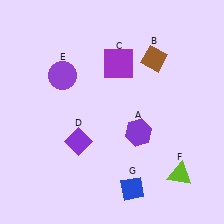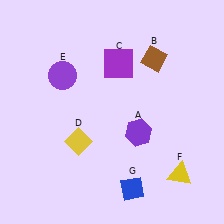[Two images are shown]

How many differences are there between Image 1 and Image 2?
There are 2 differences between the two images.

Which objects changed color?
D changed from purple to yellow. F changed from lime to yellow.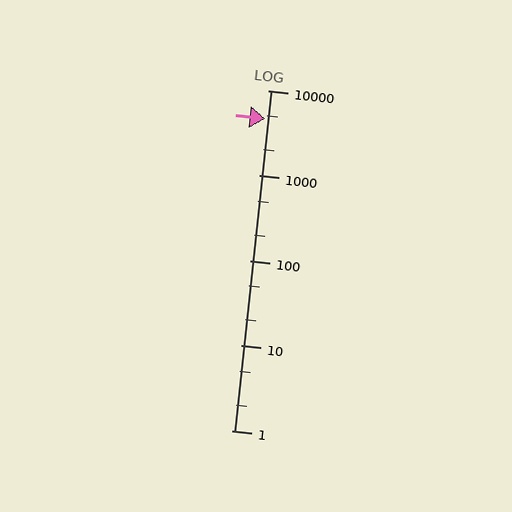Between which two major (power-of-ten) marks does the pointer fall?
The pointer is between 1000 and 10000.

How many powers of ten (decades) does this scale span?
The scale spans 4 decades, from 1 to 10000.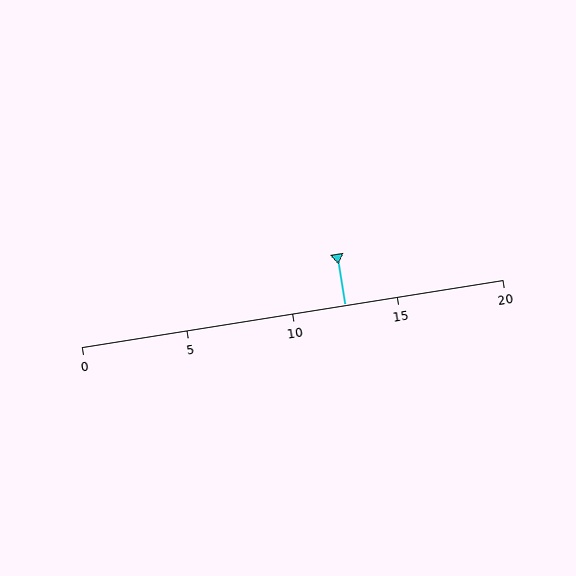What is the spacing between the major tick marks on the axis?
The major ticks are spaced 5 apart.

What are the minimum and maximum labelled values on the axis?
The axis runs from 0 to 20.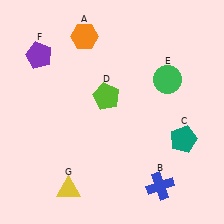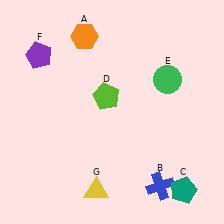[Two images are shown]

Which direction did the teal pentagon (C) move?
The teal pentagon (C) moved down.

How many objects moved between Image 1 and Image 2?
2 objects moved between the two images.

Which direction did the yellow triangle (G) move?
The yellow triangle (G) moved right.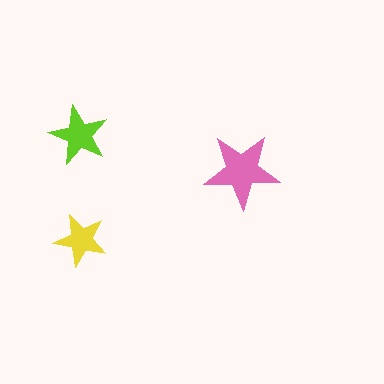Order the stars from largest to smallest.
the pink one, the lime one, the yellow one.